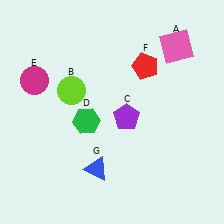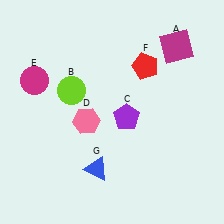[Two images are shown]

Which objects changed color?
A changed from pink to magenta. D changed from green to pink.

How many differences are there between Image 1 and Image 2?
There are 2 differences between the two images.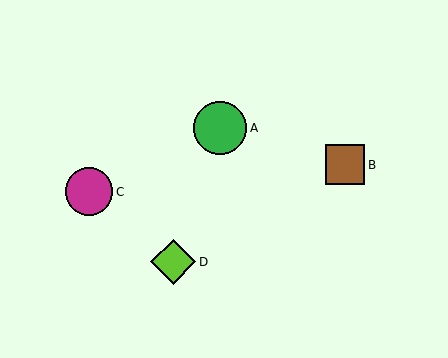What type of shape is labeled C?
Shape C is a magenta circle.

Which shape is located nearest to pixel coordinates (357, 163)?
The brown square (labeled B) at (345, 165) is nearest to that location.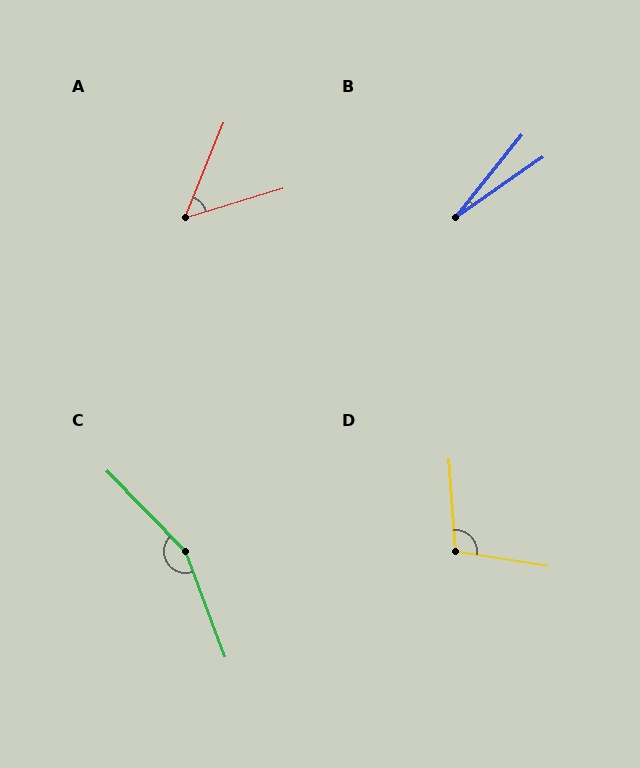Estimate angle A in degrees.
Approximately 51 degrees.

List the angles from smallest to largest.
B (16°), A (51°), D (103°), C (157°).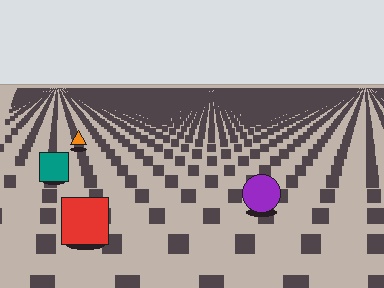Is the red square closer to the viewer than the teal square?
Yes. The red square is closer — you can tell from the texture gradient: the ground texture is coarser near it.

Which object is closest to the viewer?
The red square is closest. The texture marks near it are larger and more spread out.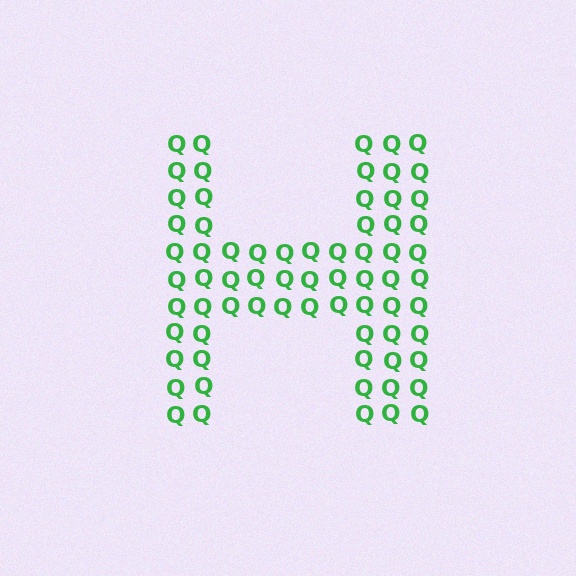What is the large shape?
The large shape is the letter H.